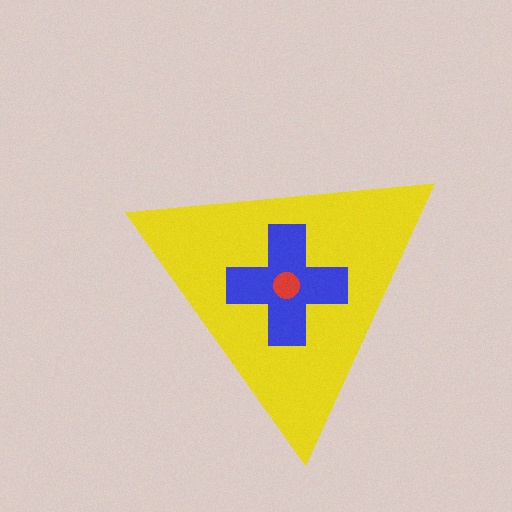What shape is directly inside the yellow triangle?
The blue cross.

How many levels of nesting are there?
3.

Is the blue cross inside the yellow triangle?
Yes.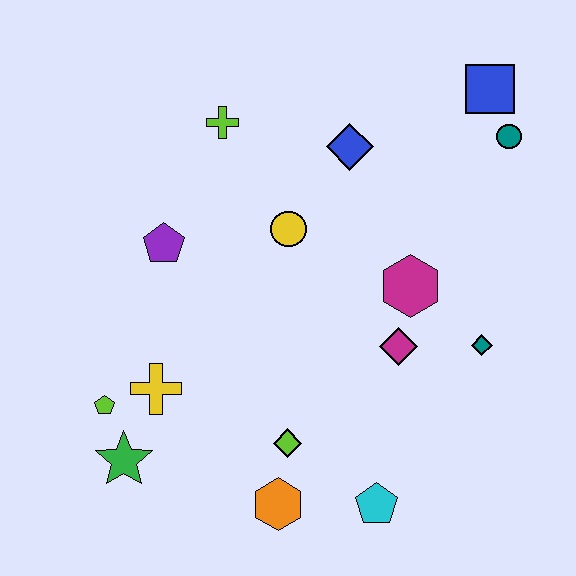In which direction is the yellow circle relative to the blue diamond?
The yellow circle is below the blue diamond.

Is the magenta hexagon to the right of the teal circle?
No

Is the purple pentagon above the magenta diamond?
Yes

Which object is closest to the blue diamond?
The yellow circle is closest to the blue diamond.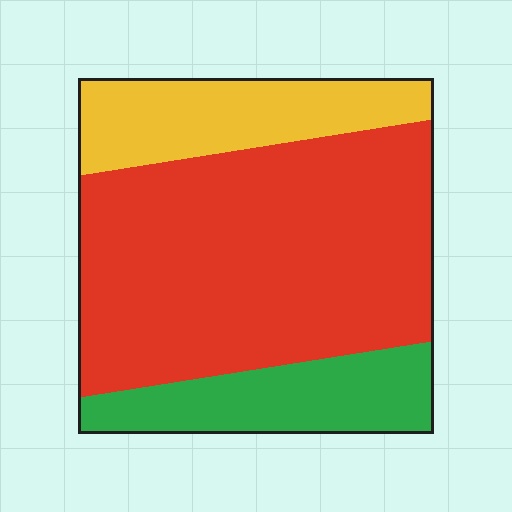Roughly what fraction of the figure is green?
Green takes up about one sixth (1/6) of the figure.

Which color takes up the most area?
Red, at roughly 60%.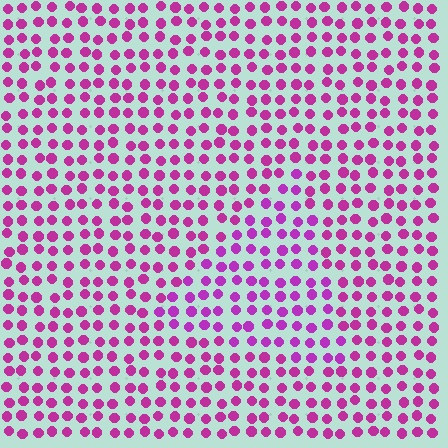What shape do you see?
I see a triangle.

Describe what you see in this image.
The image is filled with small magenta elements in a uniform arrangement. A triangle-shaped region is visible where the elements are tinted to a slightly different hue, forming a subtle color boundary.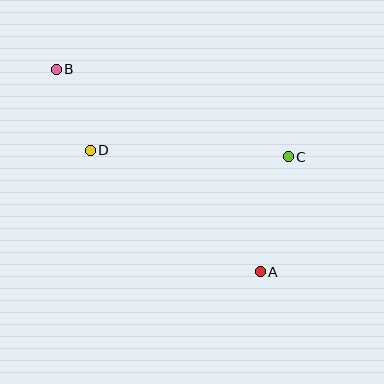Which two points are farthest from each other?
Points A and B are farthest from each other.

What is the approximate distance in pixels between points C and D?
The distance between C and D is approximately 199 pixels.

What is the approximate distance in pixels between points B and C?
The distance between B and C is approximately 248 pixels.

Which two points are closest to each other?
Points B and D are closest to each other.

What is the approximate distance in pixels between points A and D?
The distance between A and D is approximately 209 pixels.